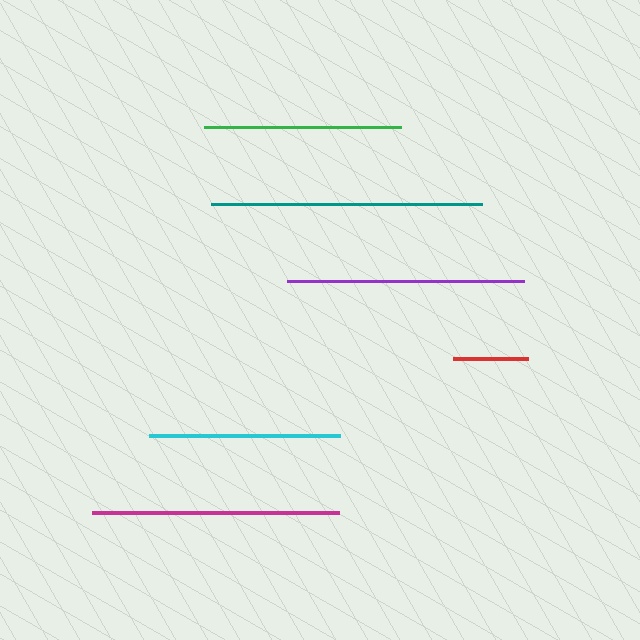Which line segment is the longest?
The teal line is the longest at approximately 271 pixels.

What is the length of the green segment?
The green segment is approximately 198 pixels long.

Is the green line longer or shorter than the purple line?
The purple line is longer than the green line.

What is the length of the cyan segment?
The cyan segment is approximately 191 pixels long.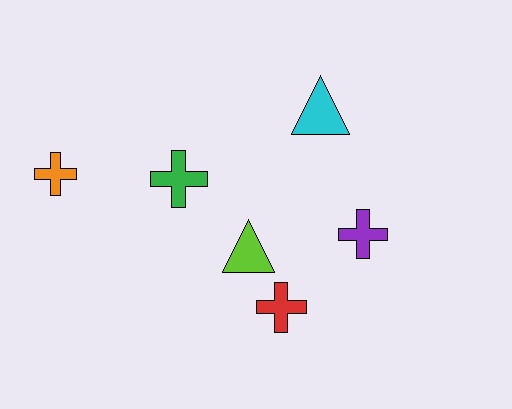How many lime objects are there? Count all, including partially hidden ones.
There is 1 lime object.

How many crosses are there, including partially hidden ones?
There are 4 crosses.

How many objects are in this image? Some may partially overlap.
There are 6 objects.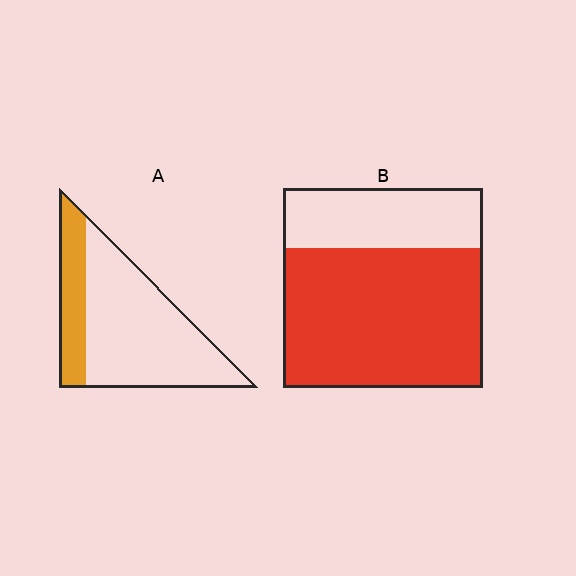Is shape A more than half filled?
No.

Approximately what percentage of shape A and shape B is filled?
A is approximately 25% and B is approximately 70%.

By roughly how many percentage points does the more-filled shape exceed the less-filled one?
By roughly 45 percentage points (B over A).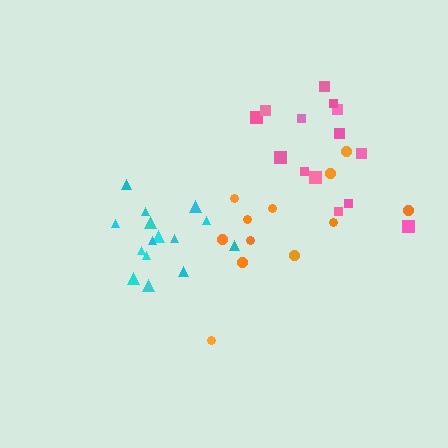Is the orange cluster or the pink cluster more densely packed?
Pink.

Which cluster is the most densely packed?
Cyan.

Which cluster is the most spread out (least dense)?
Orange.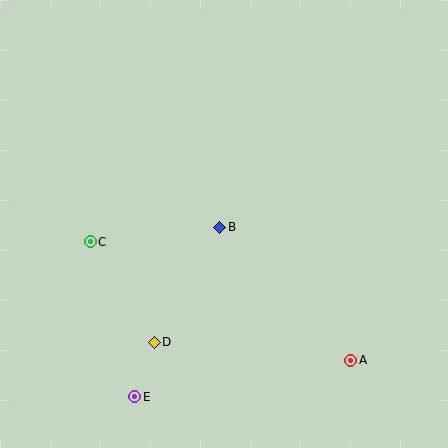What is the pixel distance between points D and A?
The distance between D and A is 197 pixels.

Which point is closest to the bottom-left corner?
Point E is closest to the bottom-left corner.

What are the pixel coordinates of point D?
Point D is at (154, 342).